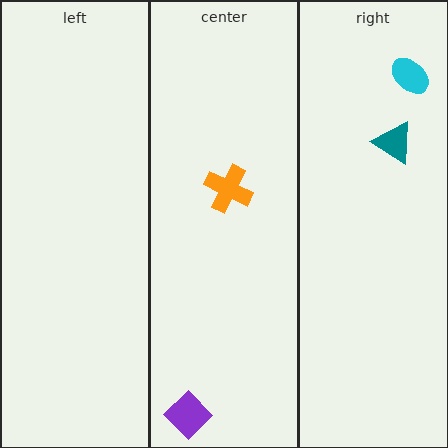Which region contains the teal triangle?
The right region.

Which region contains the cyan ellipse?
The right region.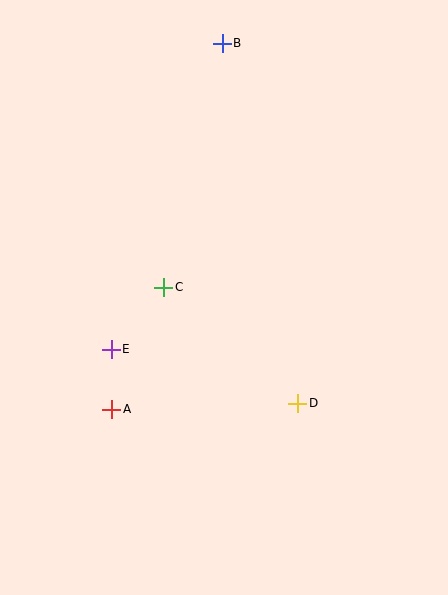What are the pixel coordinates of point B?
Point B is at (222, 43).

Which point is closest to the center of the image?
Point C at (164, 287) is closest to the center.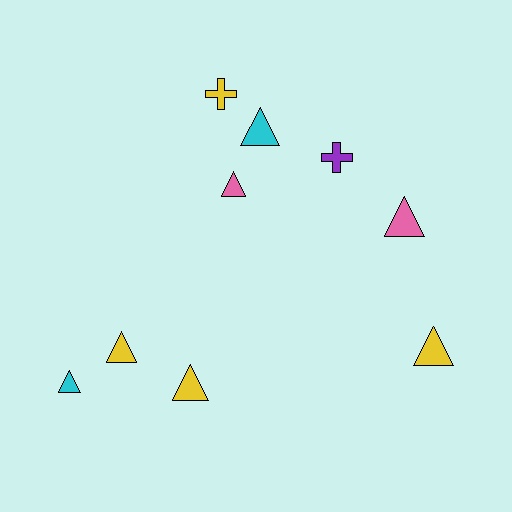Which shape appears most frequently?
Triangle, with 7 objects.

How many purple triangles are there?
There are no purple triangles.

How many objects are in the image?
There are 9 objects.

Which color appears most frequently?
Yellow, with 4 objects.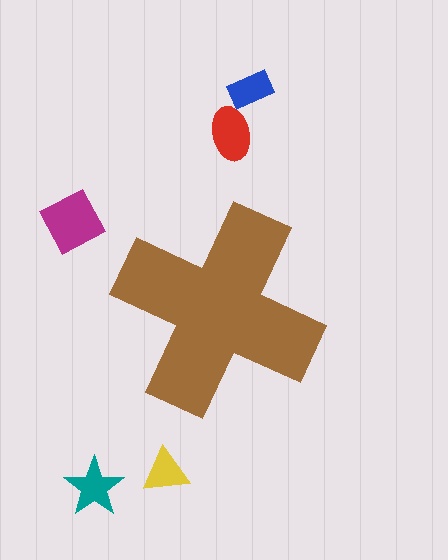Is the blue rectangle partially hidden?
No, the blue rectangle is fully visible.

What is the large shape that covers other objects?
A brown cross.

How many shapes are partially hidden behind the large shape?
0 shapes are partially hidden.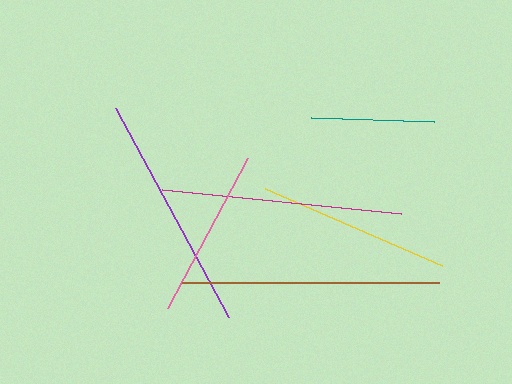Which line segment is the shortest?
The teal line is the shortest at approximately 123 pixels.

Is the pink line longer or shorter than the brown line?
The brown line is longer than the pink line.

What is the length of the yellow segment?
The yellow segment is approximately 193 pixels long.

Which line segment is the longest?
The brown line is the longest at approximately 257 pixels.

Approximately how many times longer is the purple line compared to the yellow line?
The purple line is approximately 1.2 times the length of the yellow line.